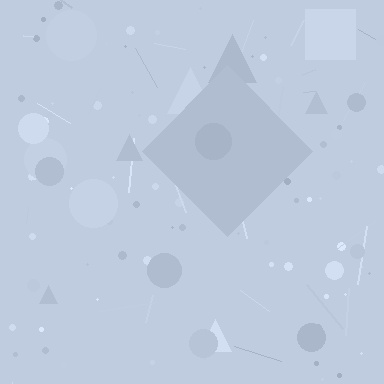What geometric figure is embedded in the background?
A diamond is embedded in the background.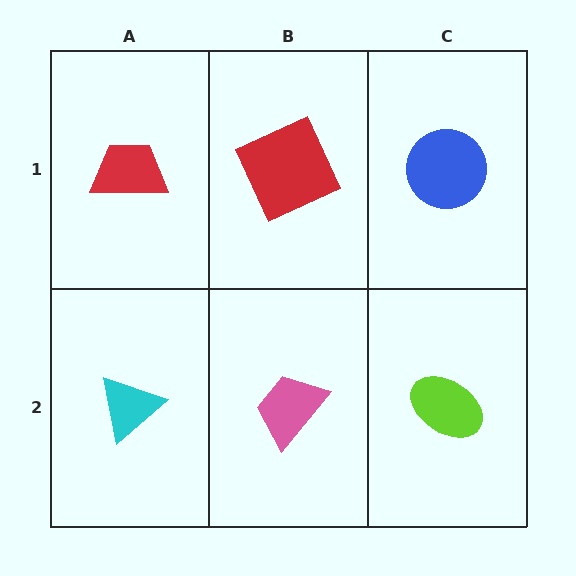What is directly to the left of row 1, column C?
A red square.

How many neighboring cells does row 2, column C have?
2.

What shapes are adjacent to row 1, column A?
A cyan triangle (row 2, column A), a red square (row 1, column B).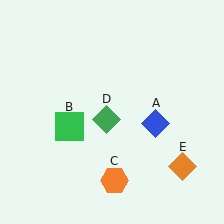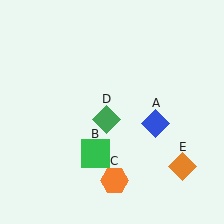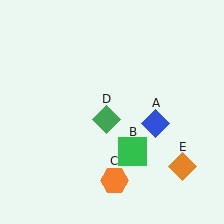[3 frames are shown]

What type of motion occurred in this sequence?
The green square (object B) rotated counterclockwise around the center of the scene.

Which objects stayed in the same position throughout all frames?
Blue diamond (object A) and orange hexagon (object C) and green diamond (object D) and orange diamond (object E) remained stationary.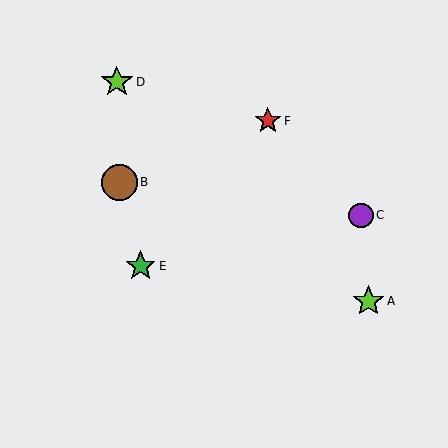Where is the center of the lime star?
The center of the lime star is at (369, 301).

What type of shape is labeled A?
Shape A is a lime star.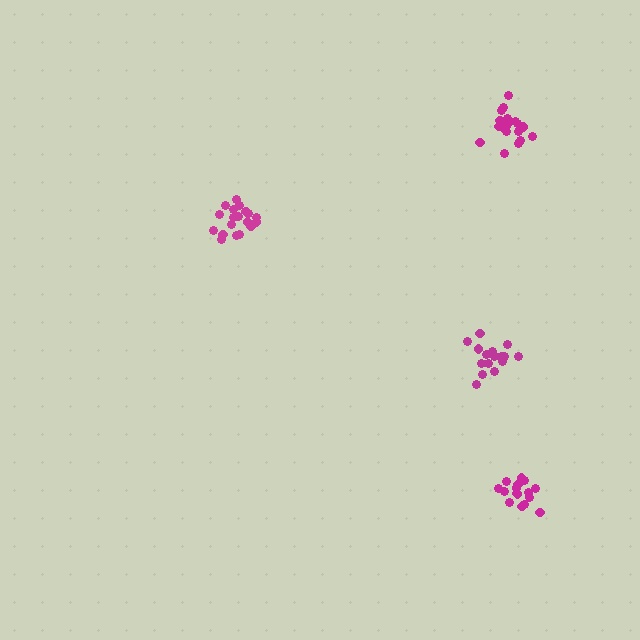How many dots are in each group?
Group 1: 19 dots, Group 2: 16 dots, Group 3: 18 dots, Group 4: 16 dots (69 total).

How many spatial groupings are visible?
There are 4 spatial groupings.